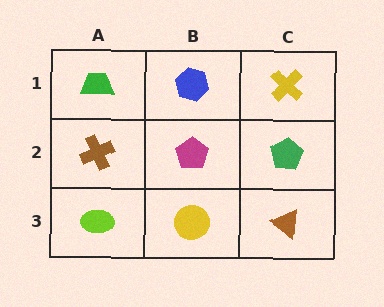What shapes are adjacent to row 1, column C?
A green pentagon (row 2, column C), a blue hexagon (row 1, column B).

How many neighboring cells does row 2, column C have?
3.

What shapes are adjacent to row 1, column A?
A brown cross (row 2, column A), a blue hexagon (row 1, column B).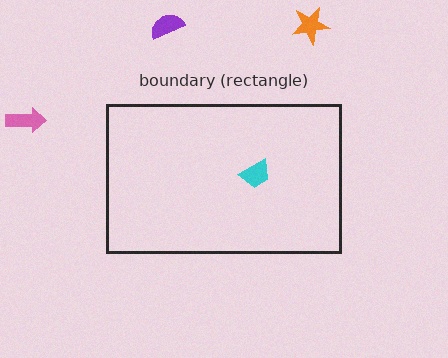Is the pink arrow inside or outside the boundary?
Outside.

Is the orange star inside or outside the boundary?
Outside.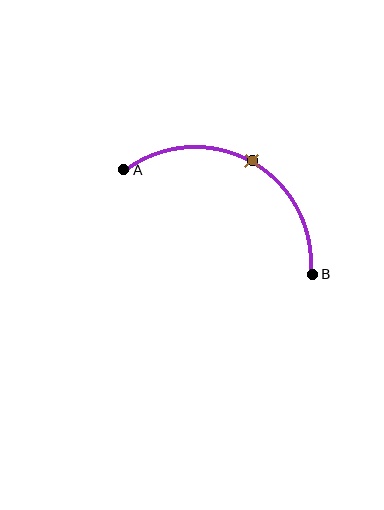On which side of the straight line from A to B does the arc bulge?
The arc bulges above the straight line connecting A and B.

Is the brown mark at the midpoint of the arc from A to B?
Yes. The brown mark lies on the arc at equal arc-length from both A and B — it is the arc midpoint.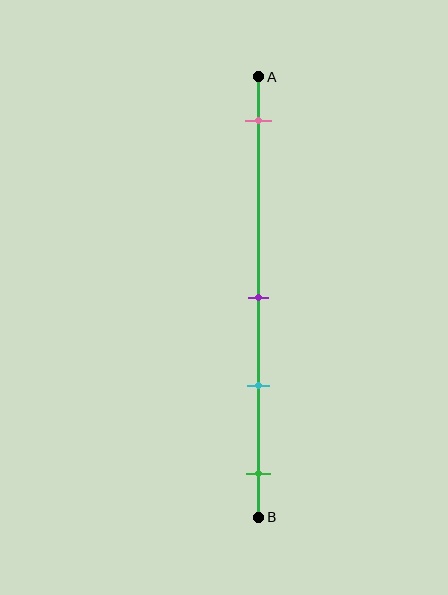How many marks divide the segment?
There are 4 marks dividing the segment.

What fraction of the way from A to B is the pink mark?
The pink mark is approximately 10% (0.1) of the way from A to B.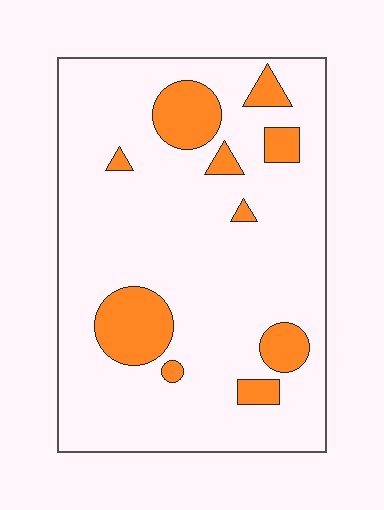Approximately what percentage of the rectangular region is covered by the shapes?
Approximately 15%.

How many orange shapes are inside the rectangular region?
10.